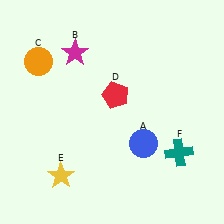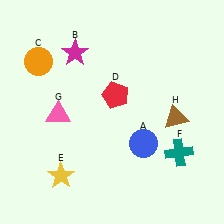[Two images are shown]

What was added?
A pink triangle (G), a brown triangle (H) were added in Image 2.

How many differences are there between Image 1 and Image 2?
There are 2 differences between the two images.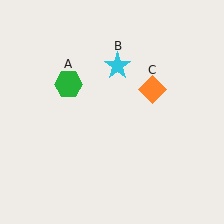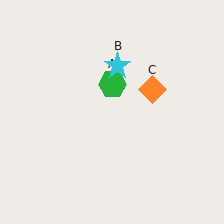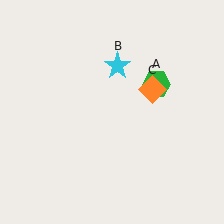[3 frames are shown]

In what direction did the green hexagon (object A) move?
The green hexagon (object A) moved right.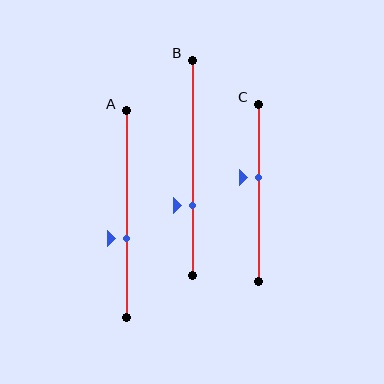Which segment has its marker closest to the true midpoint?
Segment C has its marker closest to the true midpoint.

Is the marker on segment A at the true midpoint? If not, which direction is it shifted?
No, the marker on segment A is shifted downward by about 12% of the segment length.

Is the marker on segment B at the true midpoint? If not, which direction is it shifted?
No, the marker on segment B is shifted downward by about 18% of the segment length.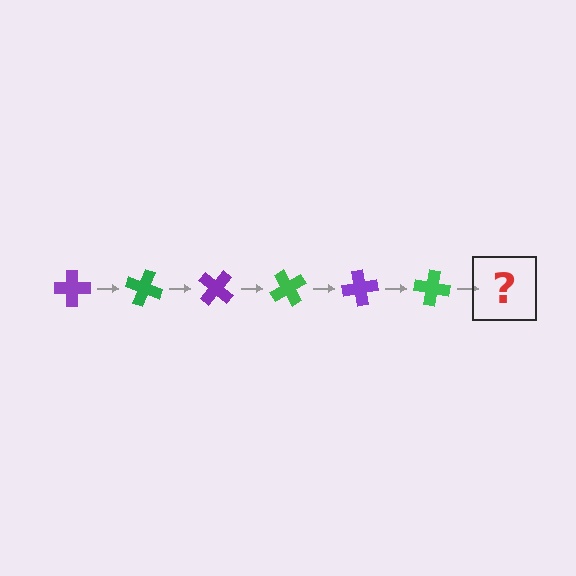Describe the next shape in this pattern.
It should be a purple cross, rotated 120 degrees from the start.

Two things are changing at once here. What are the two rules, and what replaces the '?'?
The two rules are that it rotates 20 degrees each step and the color cycles through purple and green. The '?' should be a purple cross, rotated 120 degrees from the start.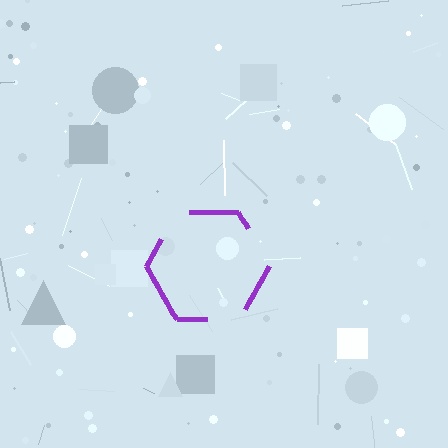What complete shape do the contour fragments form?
The contour fragments form a hexagon.